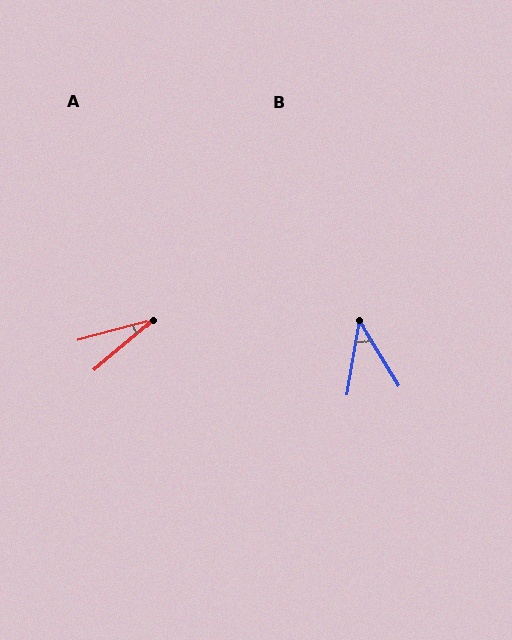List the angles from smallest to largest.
A (25°), B (41°).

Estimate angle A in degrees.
Approximately 25 degrees.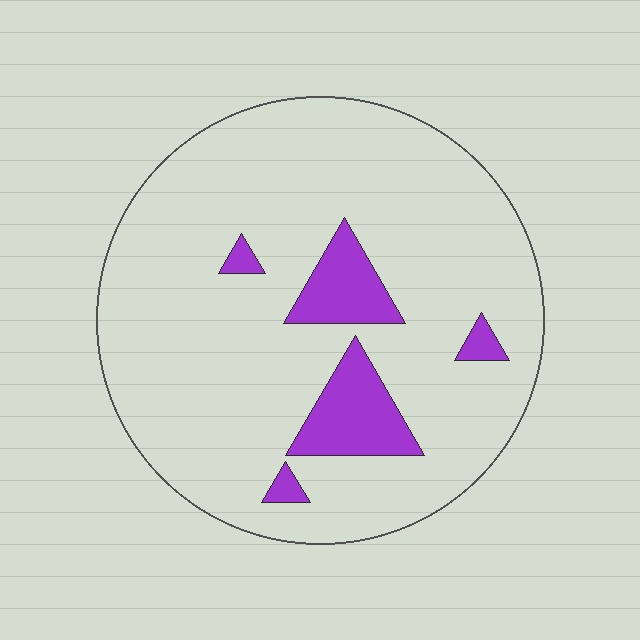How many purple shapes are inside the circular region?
5.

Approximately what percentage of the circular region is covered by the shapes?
Approximately 10%.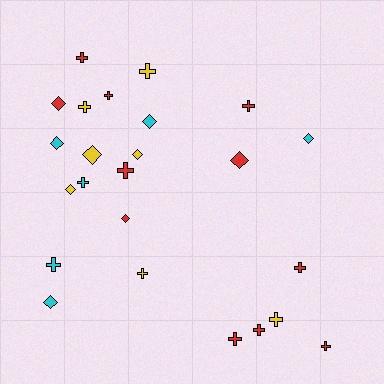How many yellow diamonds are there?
There are 3 yellow diamonds.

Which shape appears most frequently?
Cross, with 14 objects.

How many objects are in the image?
There are 24 objects.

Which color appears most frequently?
Red, with 11 objects.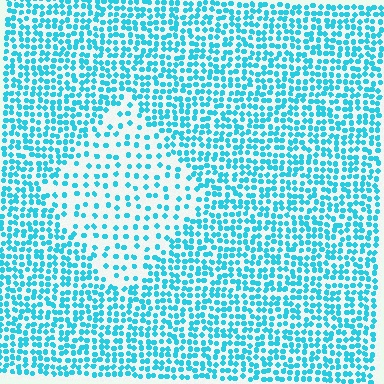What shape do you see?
I see a diamond.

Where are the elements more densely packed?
The elements are more densely packed outside the diamond boundary.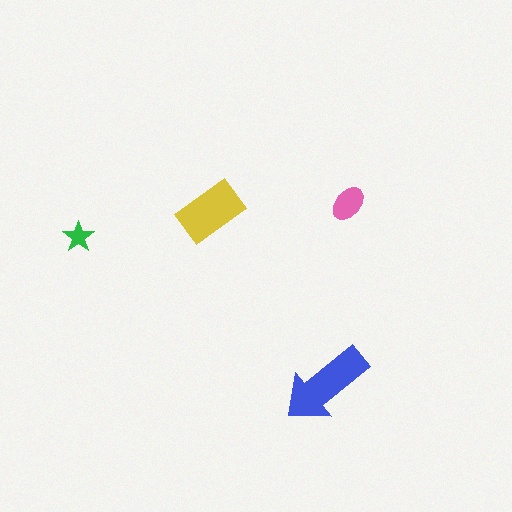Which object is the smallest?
The green star.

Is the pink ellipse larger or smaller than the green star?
Larger.